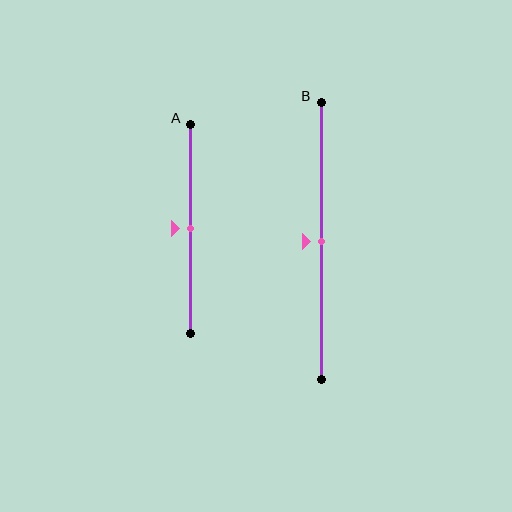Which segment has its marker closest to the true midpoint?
Segment A has its marker closest to the true midpoint.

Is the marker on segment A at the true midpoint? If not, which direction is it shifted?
Yes, the marker on segment A is at the true midpoint.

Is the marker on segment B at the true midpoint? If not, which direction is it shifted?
Yes, the marker on segment B is at the true midpoint.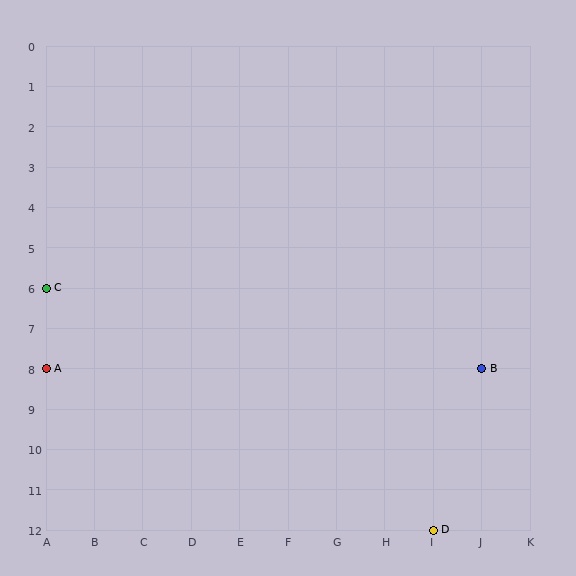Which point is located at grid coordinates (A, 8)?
Point A is at (A, 8).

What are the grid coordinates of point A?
Point A is at grid coordinates (A, 8).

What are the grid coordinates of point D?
Point D is at grid coordinates (I, 12).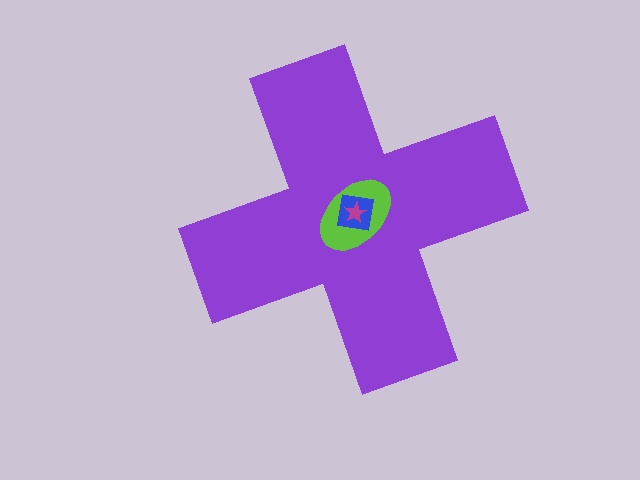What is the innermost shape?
The magenta star.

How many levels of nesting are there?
4.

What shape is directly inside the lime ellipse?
The blue square.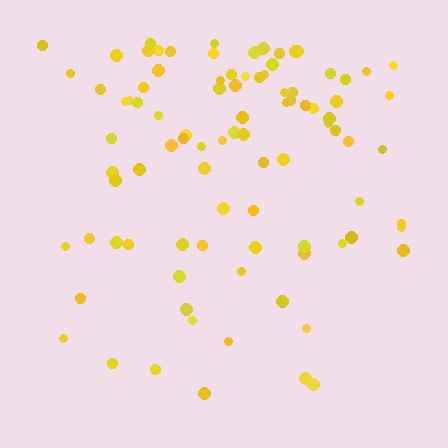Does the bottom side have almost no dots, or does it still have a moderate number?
Still a moderate number, just noticeably fewer than the top.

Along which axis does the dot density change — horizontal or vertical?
Vertical.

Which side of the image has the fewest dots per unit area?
The bottom.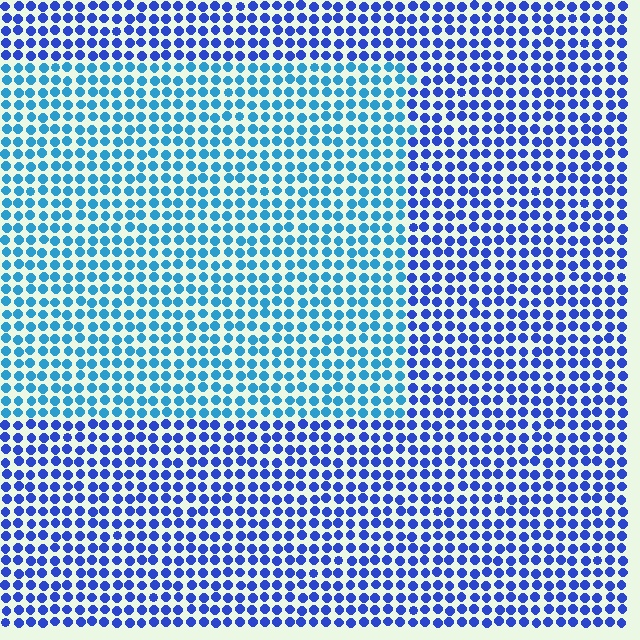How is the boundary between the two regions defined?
The boundary is defined purely by a slight shift in hue (about 33 degrees). Spacing, size, and orientation are identical on both sides.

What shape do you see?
I see a rectangle.